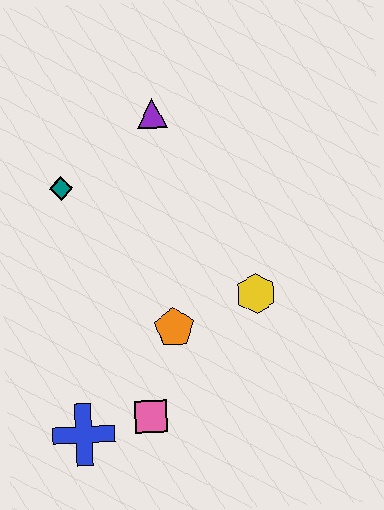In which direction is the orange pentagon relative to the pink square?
The orange pentagon is above the pink square.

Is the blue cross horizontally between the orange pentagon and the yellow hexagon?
No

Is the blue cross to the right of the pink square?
No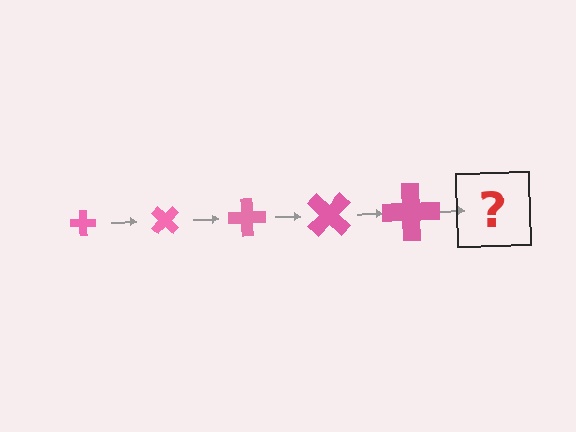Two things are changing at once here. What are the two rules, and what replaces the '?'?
The two rules are that the cross grows larger each step and it rotates 45 degrees each step. The '?' should be a cross, larger than the previous one and rotated 225 degrees from the start.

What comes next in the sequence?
The next element should be a cross, larger than the previous one and rotated 225 degrees from the start.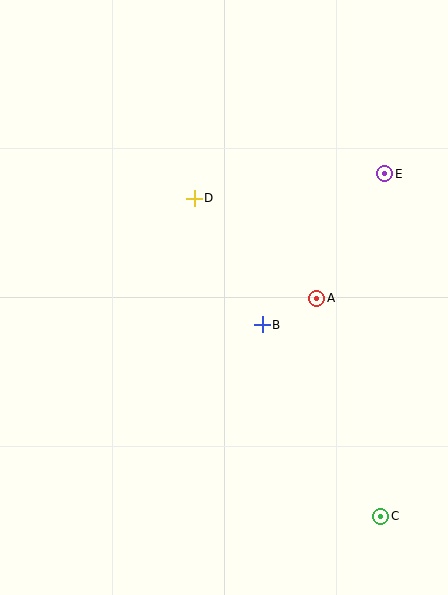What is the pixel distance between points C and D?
The distance between C and D is 369 pixels.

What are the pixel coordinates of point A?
Point A is at (317, 298).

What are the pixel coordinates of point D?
Point D is at (194, 198).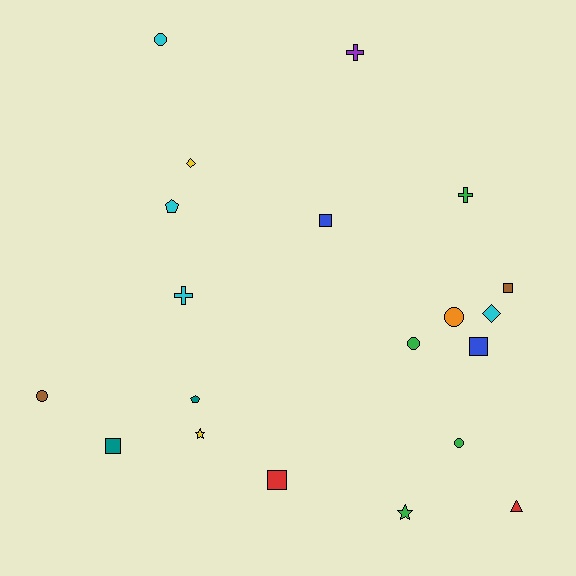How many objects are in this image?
There are 20 objects.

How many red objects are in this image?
There are 2 red objects.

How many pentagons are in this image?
There are 2 pentagons.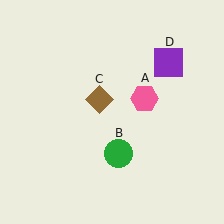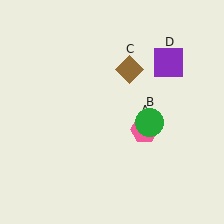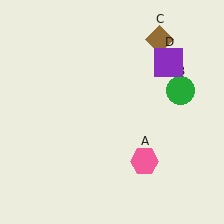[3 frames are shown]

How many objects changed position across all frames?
3 objects changed position: pink hexagon (object A), green circle (object B), brown diamond (object C).